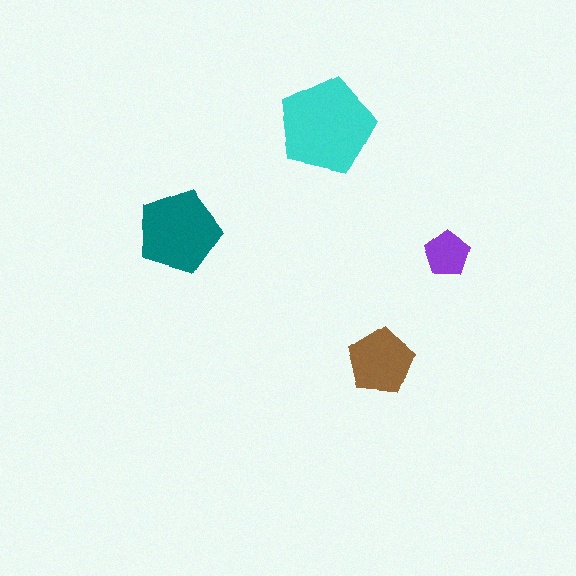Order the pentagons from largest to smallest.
the cyan one, the teal one, the brown one, the purple one.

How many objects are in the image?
There are 4 objects in the image.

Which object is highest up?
The cyan pentagon is topmost.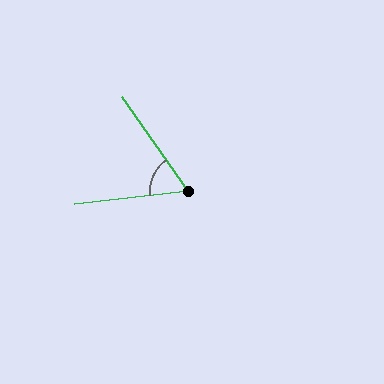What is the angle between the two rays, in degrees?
Approximately 62 degrees.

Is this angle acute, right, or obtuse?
It is acute.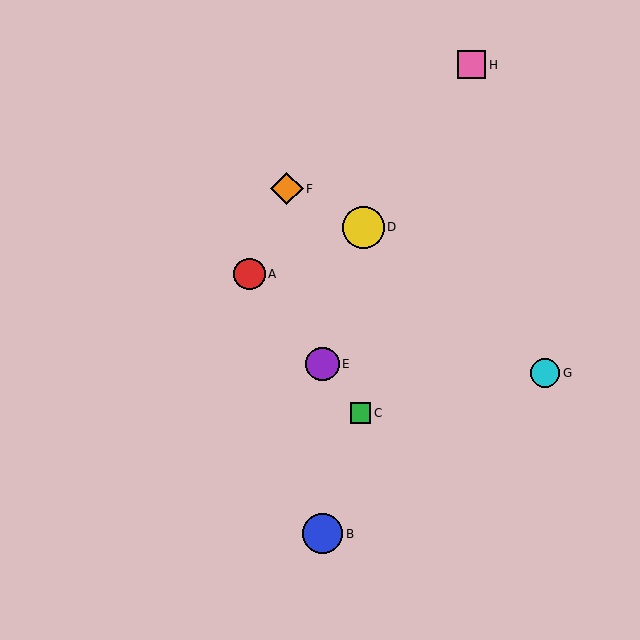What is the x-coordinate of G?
Object G is at x≈545.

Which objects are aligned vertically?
Objects B, E are aligned vertically.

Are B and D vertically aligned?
No, B is at x≈322 and D is at x≈364.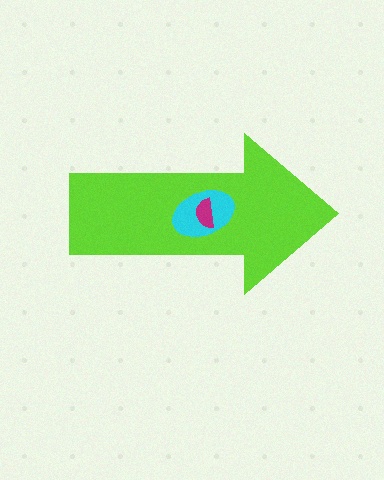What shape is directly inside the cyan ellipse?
The magenta semicircle.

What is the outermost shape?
The lime arrow.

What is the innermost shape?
The magenta semicircle.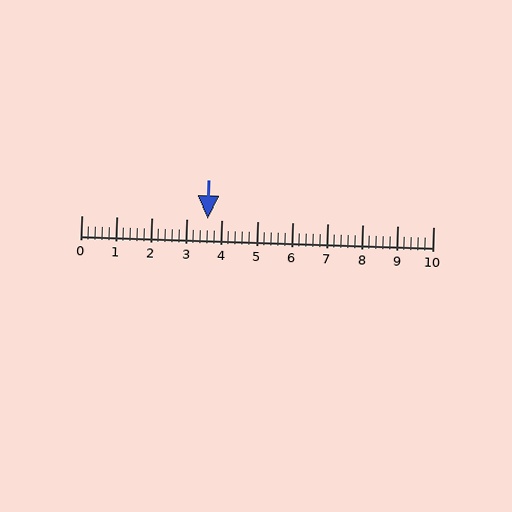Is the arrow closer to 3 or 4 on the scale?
The arrow is closer to 4.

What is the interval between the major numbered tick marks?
The major tick marks are spaced 1 units apart.